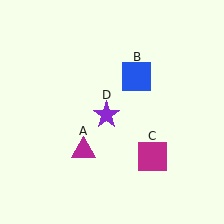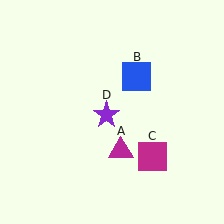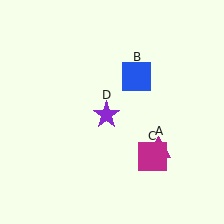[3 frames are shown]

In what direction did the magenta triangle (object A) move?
The magenta triangle (object A) moved right.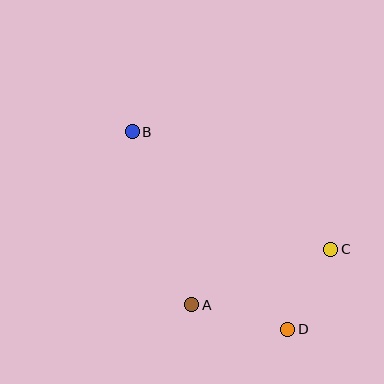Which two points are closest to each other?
Points C and D are closest to each other.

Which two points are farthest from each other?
Points B and D are farthest from each other.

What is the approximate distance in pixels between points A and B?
The distance between A and B is approximately 183 pixels.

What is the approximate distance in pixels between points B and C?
The distance between B and C is approximately 231 pixels.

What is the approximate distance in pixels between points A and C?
The distance between A and C is approximately 149 pixels.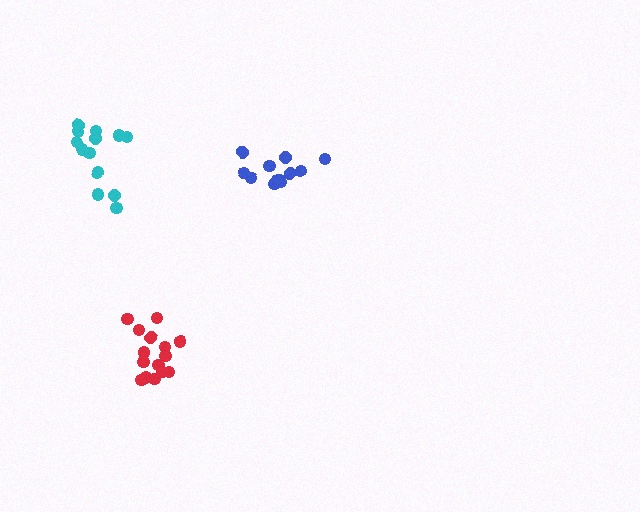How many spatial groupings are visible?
There are 3 spatial groupings.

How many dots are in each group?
Group 1: 13 dots, Group 2: 13 dots, Group 3: 15 dots (41 total).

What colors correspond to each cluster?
The clusters are colored: blue, cyan, red.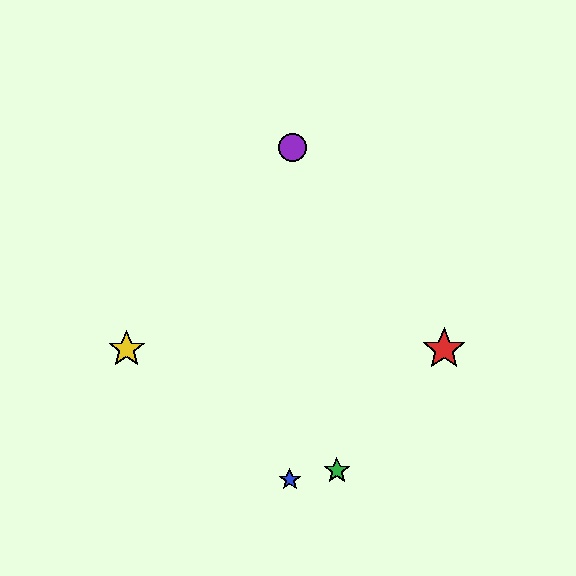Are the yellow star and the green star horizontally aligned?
No, the yellow star is at y≈349 and the green star is at y≈471.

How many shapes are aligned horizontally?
2 shapes (the red star, the yellow star) are aligned horizontally.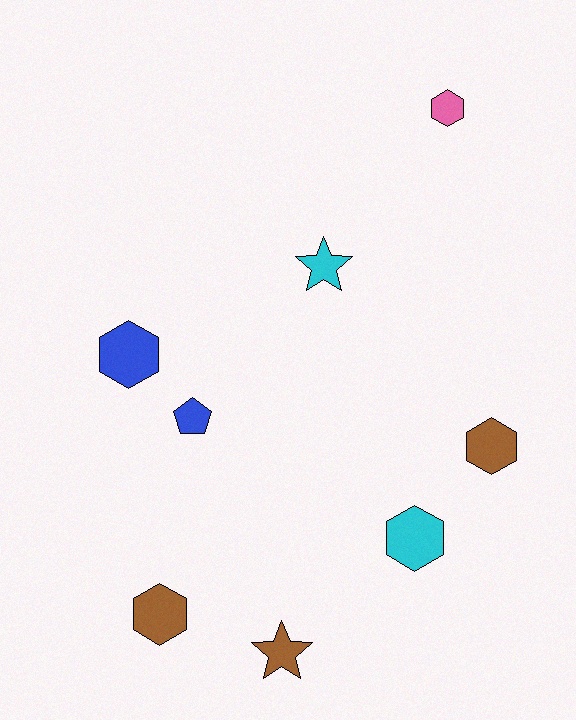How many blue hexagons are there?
There is 1 blue hexagon.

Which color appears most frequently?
Brown, with 3 objects.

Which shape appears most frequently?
Hexagon, with 5 objects.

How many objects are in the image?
There are 8 objects.